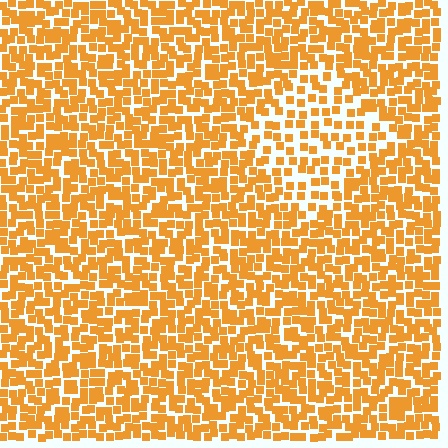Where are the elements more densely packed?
The elements are more densely packed outside the diamond boundary.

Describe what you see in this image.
The image contains small orange elements arranged at two different densities. A diamond-shaped region is visible where the elements are less densely packed than the surrounding area.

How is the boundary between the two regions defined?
The boundary is defined by a change in element density (approximately 1.8x ratio). All elements are the same color, size, and shape.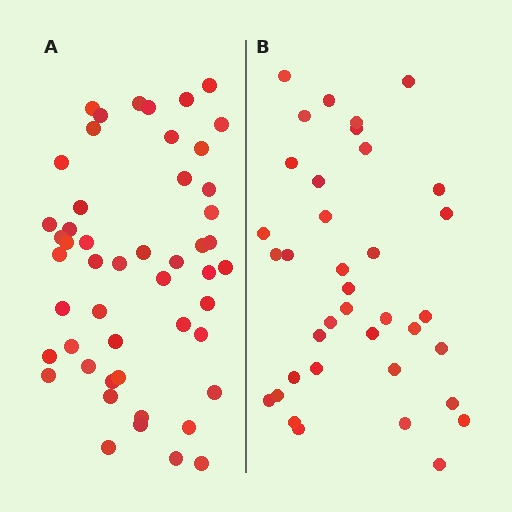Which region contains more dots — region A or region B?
Region A (the left region) has more dots.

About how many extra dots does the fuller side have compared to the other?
Region A has approximately 15 more dots than region B.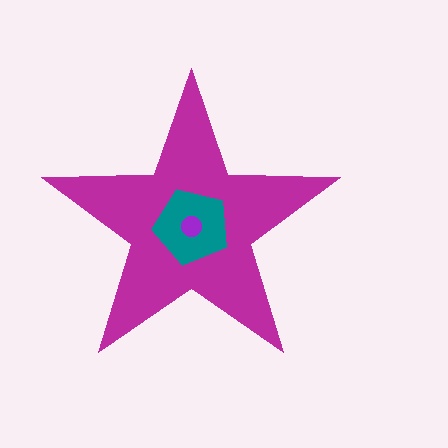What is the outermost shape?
The magenta star.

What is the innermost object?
The purple circle.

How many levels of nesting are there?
3.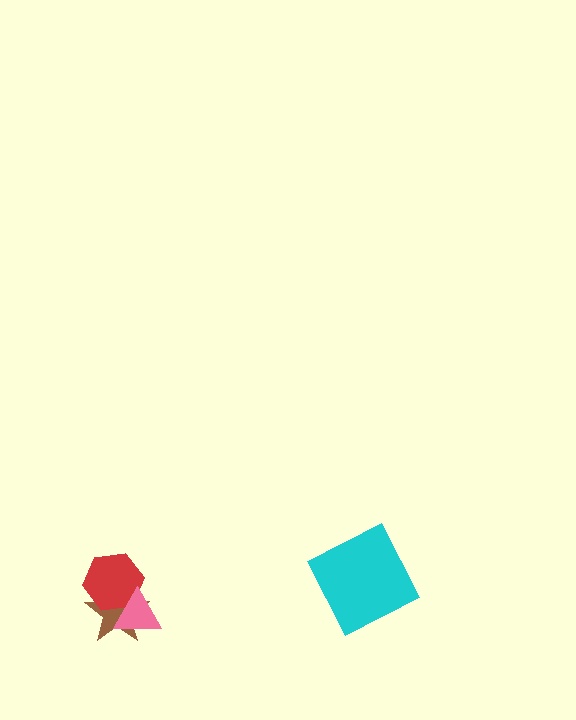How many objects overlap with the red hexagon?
2 objects overlap with the red hexagon.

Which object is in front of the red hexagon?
The pink triangle is in front of the red hexagon.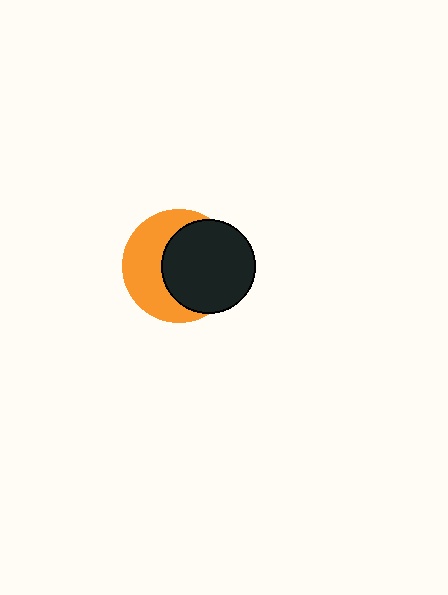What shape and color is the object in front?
The object in front is a black circle.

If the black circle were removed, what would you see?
You would see the complete orange circle.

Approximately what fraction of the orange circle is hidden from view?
Roughly 53% of the orange circle is hidden behind the black circle.